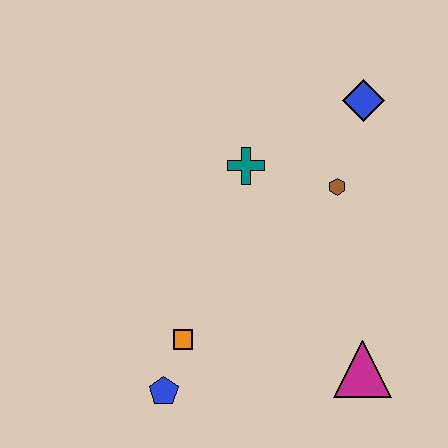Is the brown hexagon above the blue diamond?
No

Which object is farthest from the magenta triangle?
The blue diamond is farthest from the magenta triangle.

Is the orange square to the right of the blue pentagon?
Yes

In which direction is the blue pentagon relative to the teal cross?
The blue pentagon is below the teal cross.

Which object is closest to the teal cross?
The brown hexagon is closest to the teal cross.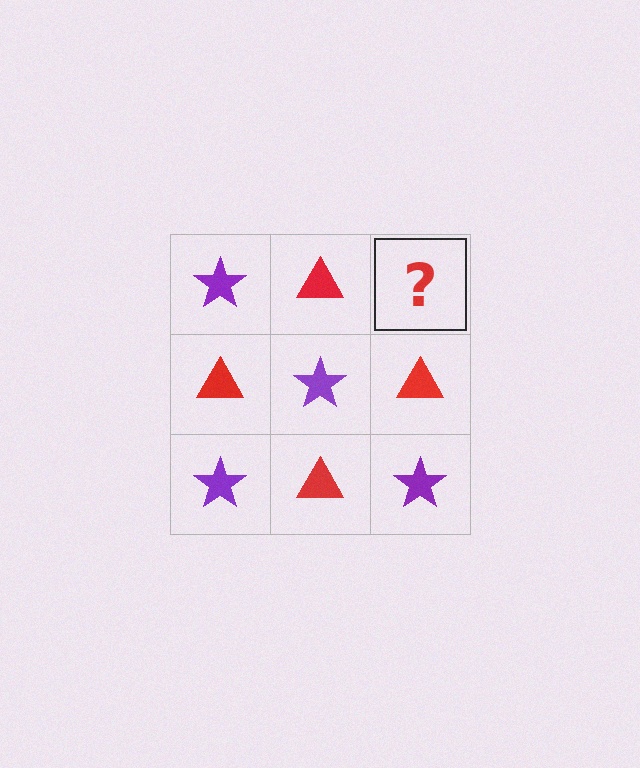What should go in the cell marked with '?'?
The missing cell should contain a purple star.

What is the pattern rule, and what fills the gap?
The rule is that it alternates purple star and red triangle in a checkerboard pattern. The gap should be filled with a purple star.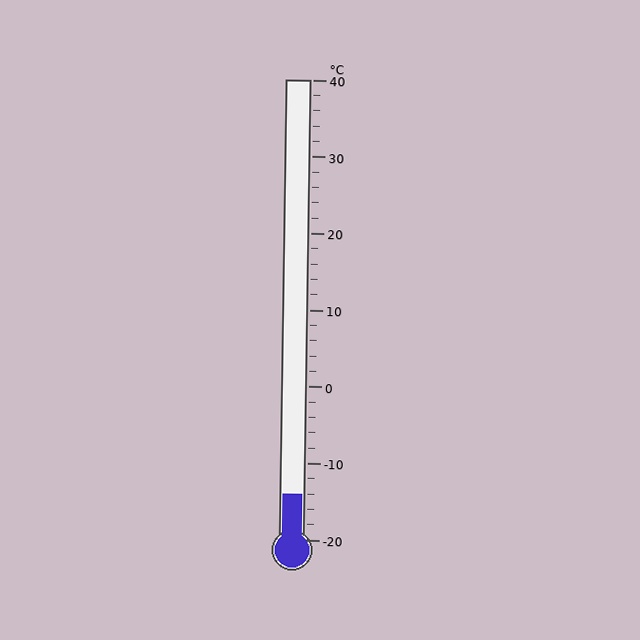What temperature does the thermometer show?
The thermometer shows approximately -14°C.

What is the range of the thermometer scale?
The thermometer scale ranges from -20°C to 40°C.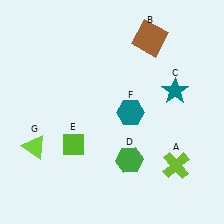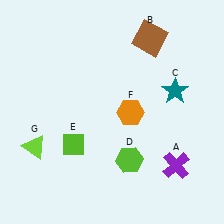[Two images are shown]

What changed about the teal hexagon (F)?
In Image 1, F is teal. In Image 2, it changed to orange.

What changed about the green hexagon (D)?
In Image 1, D is green. In Image 2, it changed to lime.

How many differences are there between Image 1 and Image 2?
There are 3 differences between the two images.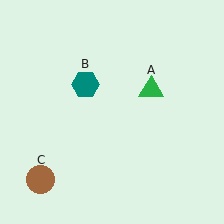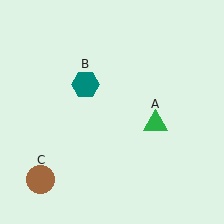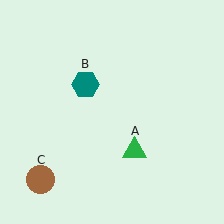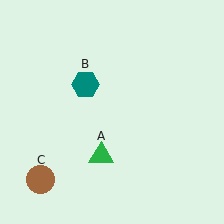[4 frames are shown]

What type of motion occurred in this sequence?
The green triangle (object A) rotated clockwise around the center of the scene.